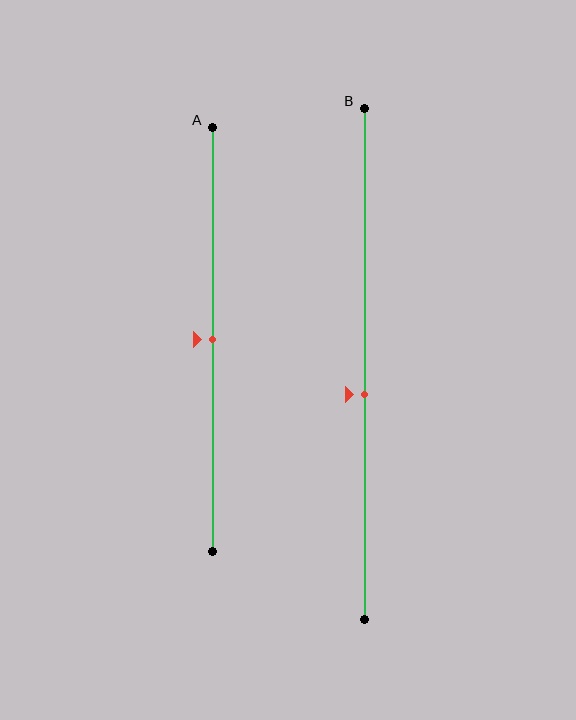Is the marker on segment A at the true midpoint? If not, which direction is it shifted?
Yes, the marker on segment A is at the true midpoint.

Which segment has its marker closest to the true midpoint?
Segment A has its marker closest to the true midpoint.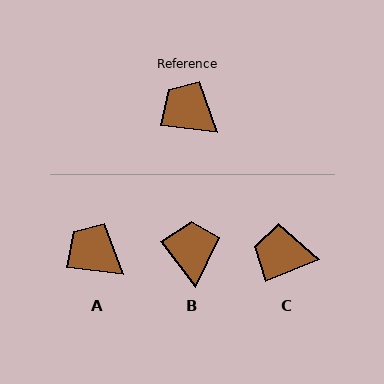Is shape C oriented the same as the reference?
No, it is off by about 29 degrees.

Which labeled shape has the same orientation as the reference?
A.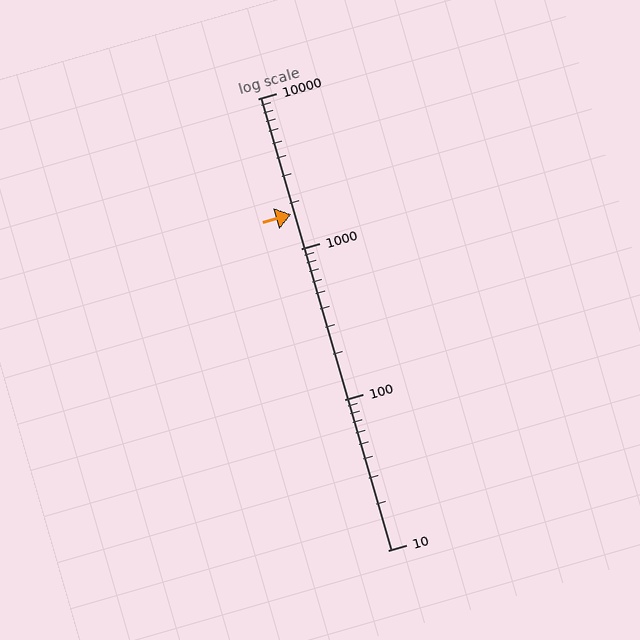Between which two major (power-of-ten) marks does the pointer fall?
The pointer is between 1000 and 10000.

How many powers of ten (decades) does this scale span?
The scale spans 3 decades, from 10 to 10000.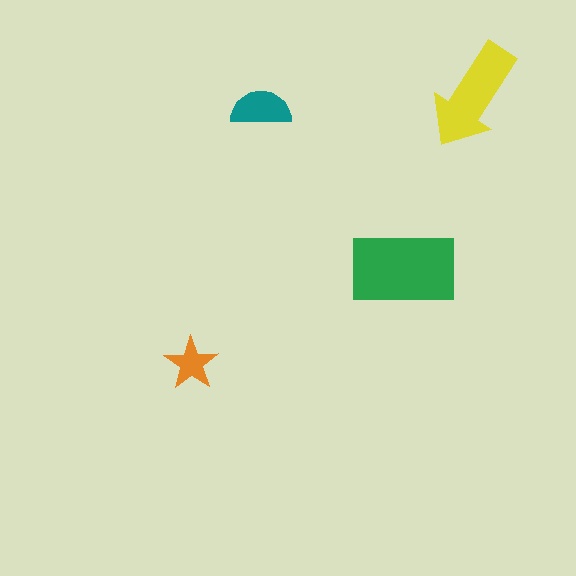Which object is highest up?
The yellow arrow is topmost.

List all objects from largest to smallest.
The green rectangle, the yellow arrow, the teal semicircle, the orange star.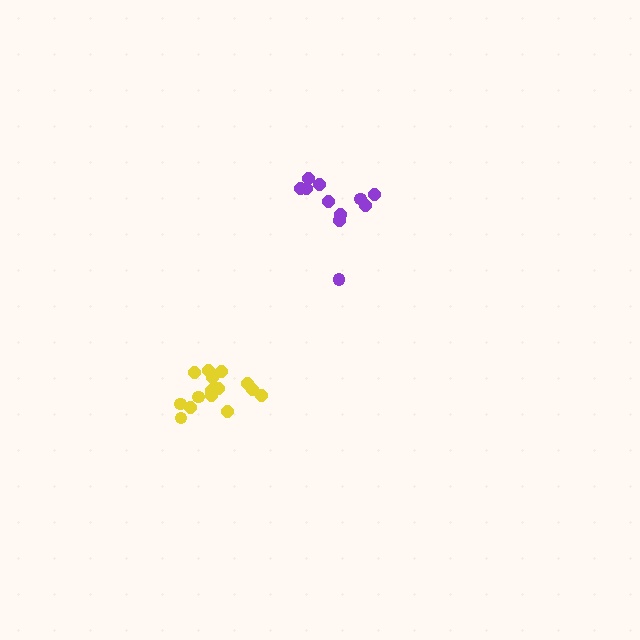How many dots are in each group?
Group 1: 15 dots, Group 2: 11 dots (26 total).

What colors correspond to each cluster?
The clusters are colored: yellow, purple.